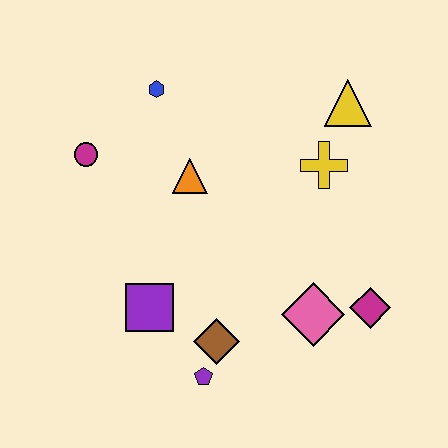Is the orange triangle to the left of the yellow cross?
Yes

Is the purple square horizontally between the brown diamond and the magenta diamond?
No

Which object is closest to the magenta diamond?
The pink diamond is closest to the magenta diamond.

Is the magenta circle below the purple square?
No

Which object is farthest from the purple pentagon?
The yellow triangle is farthest from the purple pentagon.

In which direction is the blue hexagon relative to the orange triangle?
The blue hexagon is above the orange triangle.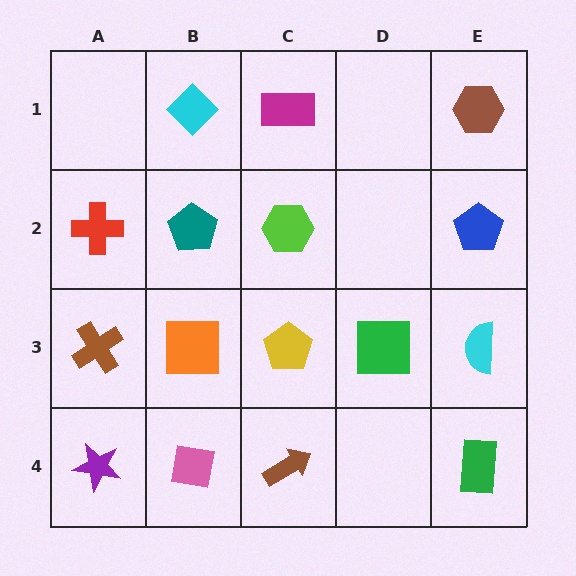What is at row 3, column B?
An orange square.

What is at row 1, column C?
A magenta rectangle.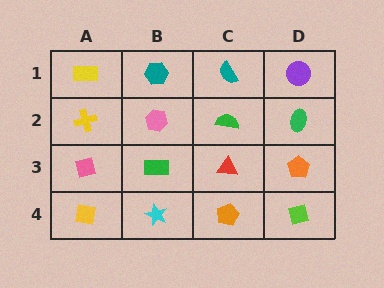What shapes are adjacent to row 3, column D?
A green ellipse (row 2, column D), a lime diamond (row 4, column D), a red triangle (row 3, column C).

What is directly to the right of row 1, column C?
A purple circle.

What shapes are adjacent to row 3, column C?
A green semicircle (row 2, column C), an orange pentagon (row 4, column C), a green rectangle (row 3, column B), an orange pentagon (row 3, column D).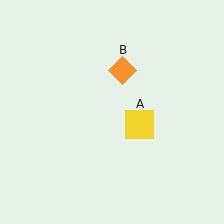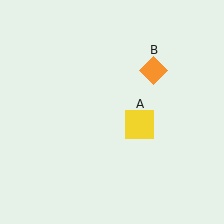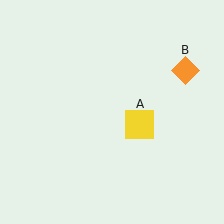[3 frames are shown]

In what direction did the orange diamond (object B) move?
The orange diamond (object B) moved right.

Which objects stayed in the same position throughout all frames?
Yellow square (object A) remained stationary.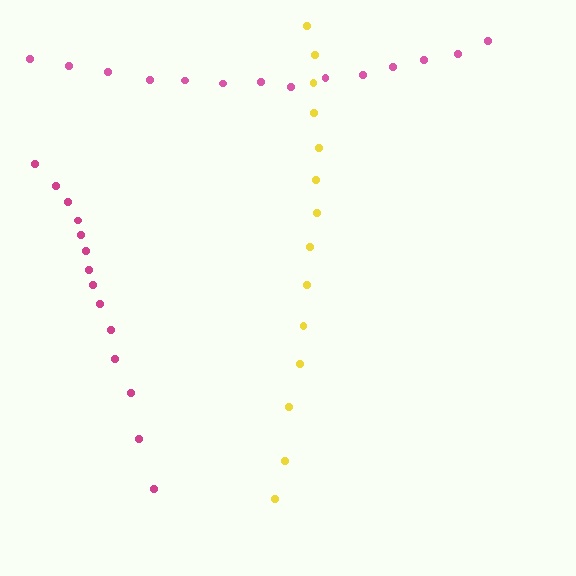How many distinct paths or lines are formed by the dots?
There are 3 distinct paths.